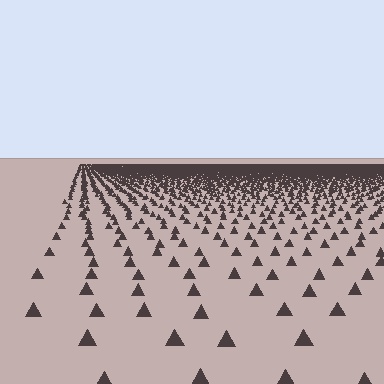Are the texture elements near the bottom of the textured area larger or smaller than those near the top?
Larger. Near the bottom, elements are closer to the viewer and appear at a bigger on-screen size.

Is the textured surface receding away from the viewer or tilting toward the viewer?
The surface is receding away from the viewer. Texture elements get smaller and denser toward the top.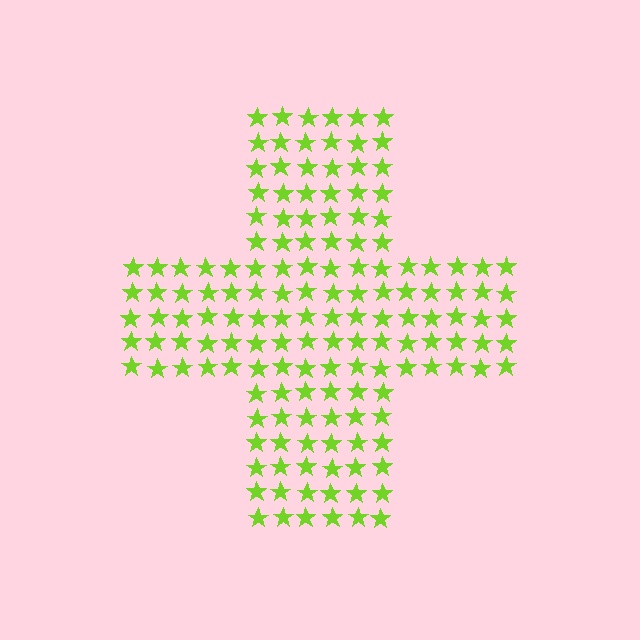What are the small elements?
The small elements are stars.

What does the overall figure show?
The overall figure shows a cross.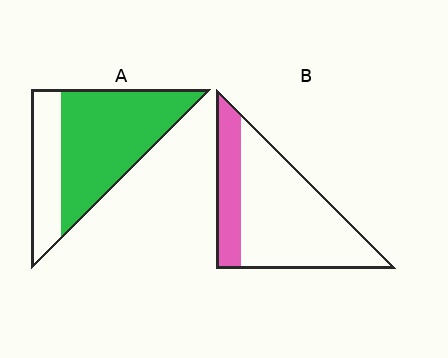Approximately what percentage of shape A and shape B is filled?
A is approximately 70% and B is approximately 25%.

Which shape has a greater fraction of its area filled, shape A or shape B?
Shape A.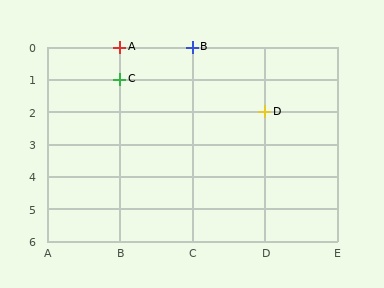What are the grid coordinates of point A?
Point A is at grid coordinates (B, 0).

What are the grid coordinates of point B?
Point B is at grid coordinates (C, 0).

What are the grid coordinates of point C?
Point C is at grid coordinates (B, 1).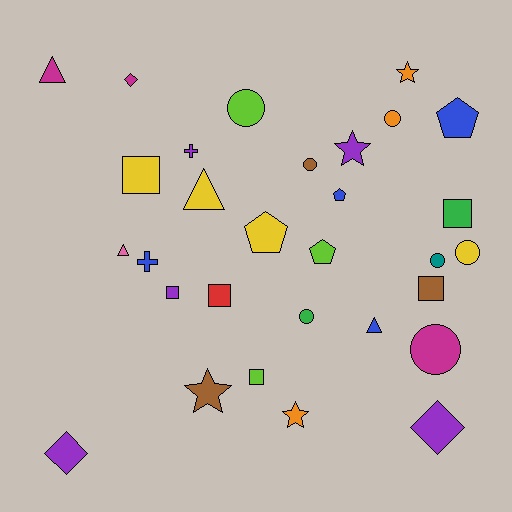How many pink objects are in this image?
There is 1 pink object.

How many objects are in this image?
There are 30 objects.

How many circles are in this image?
There are 7 circles.